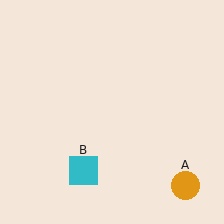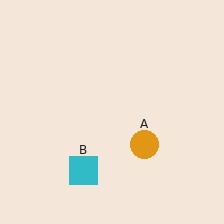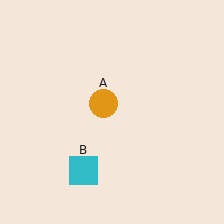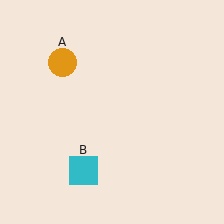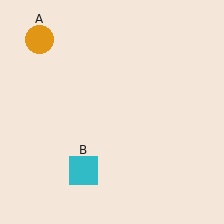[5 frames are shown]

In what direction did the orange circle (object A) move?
The orange circle (object A) moved up and to the left.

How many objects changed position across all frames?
1 object changed position: orange circle (object A).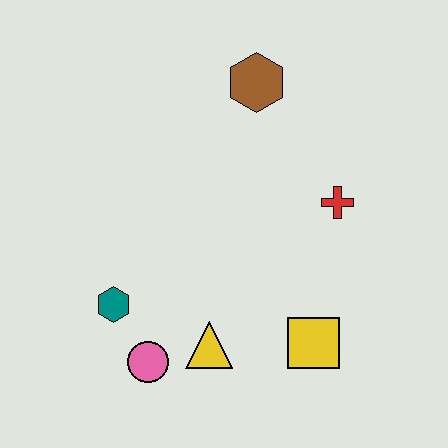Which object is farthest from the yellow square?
The brown hexagon is farthest from the yellow square.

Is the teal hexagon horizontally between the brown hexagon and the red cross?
No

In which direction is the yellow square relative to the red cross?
The yellow square is below the red cross.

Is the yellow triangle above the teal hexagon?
No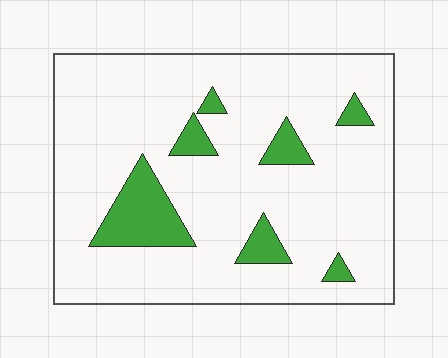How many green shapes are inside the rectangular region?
7.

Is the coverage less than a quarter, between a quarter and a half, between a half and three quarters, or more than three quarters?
Less than a quarter.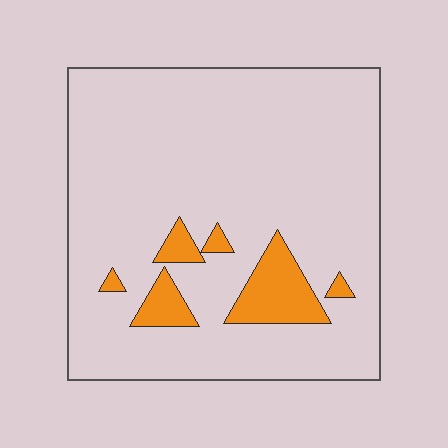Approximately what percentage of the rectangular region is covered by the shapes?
Approximately 10%.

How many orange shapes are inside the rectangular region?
6.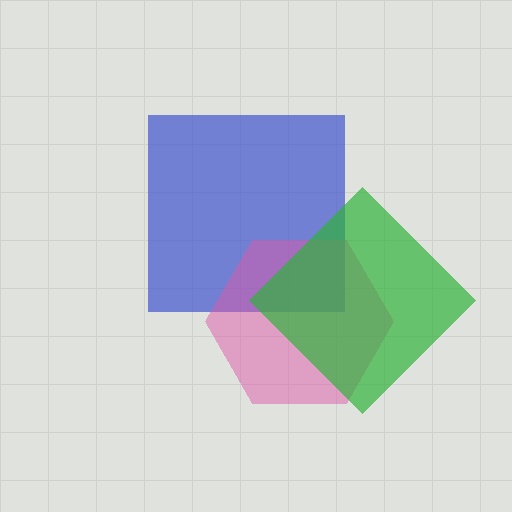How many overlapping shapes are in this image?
There are 3 overlapping shapes in the image.